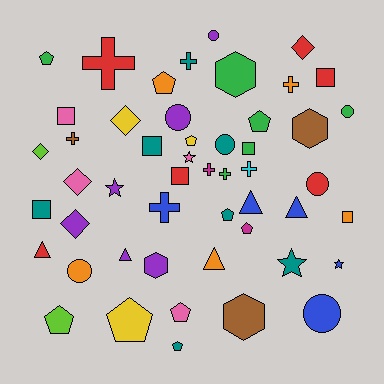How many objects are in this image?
There are 50 objects.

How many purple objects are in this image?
There are 6 purple objects.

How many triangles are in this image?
There are 5 triangles.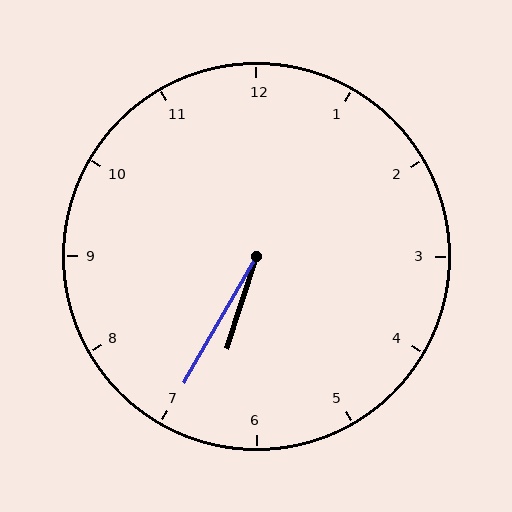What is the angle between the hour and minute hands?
Approximately 12 degrees.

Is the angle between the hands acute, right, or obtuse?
It is acute.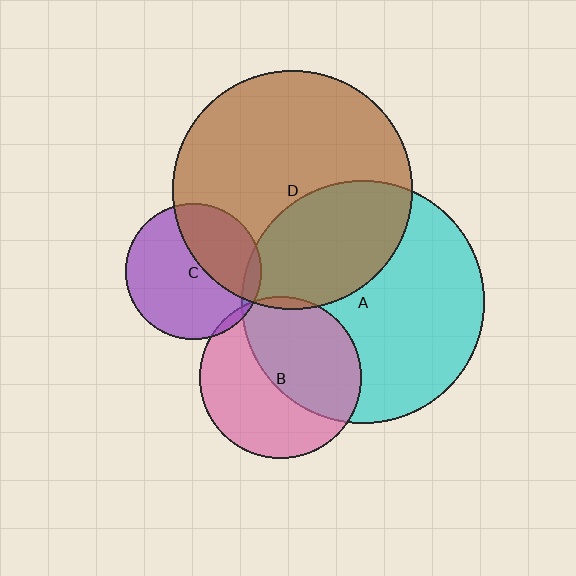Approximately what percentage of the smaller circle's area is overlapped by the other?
Approximately 50%.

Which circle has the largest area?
Circle A (cyan).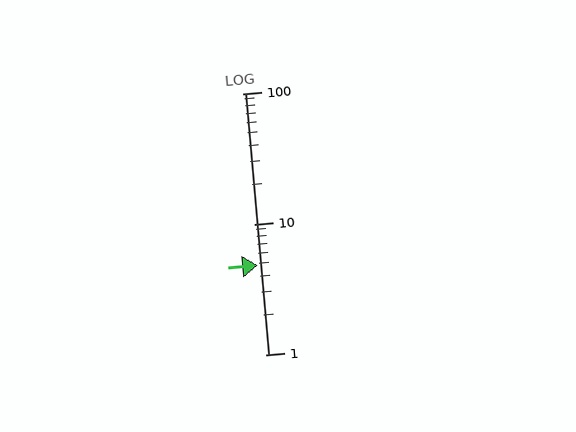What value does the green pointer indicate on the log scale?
The pointer indicates approximately 4.8.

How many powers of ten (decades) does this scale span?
The scale spans 2 decades, from 1 to 100.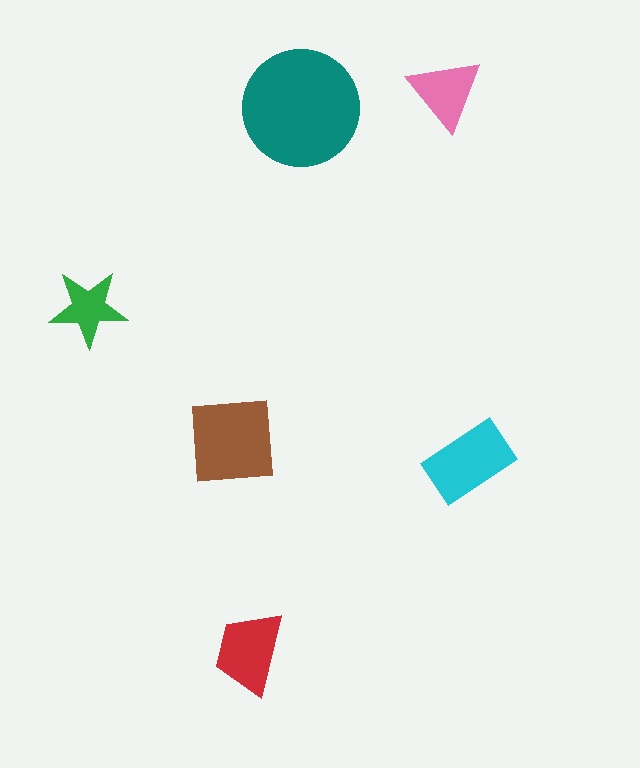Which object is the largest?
The teal circle.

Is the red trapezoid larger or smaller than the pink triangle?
Larger.